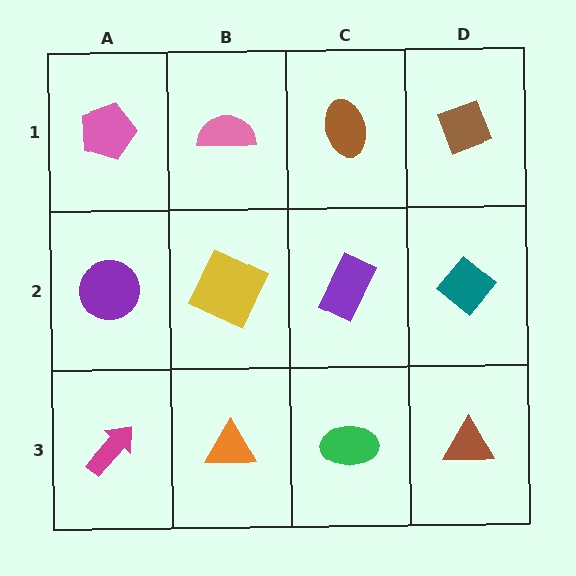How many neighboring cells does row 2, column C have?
4.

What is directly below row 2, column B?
An orange triangle.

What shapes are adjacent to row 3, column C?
A purple rectangle (row 2, column C), an orange triangle (row 3, column B), a brown triangle (row 3, column D).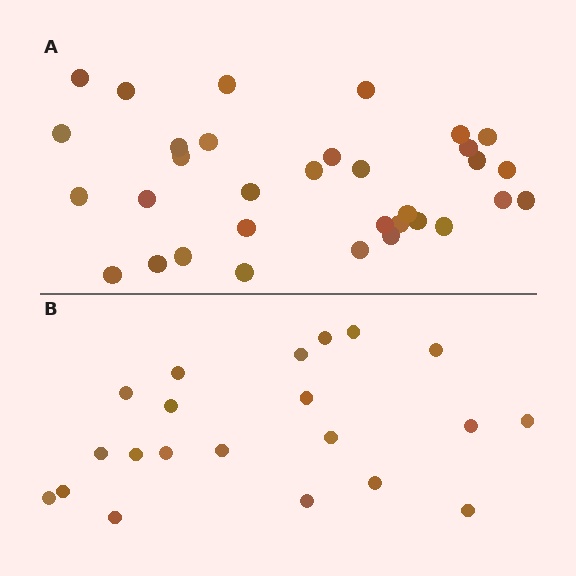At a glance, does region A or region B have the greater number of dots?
Region A (the top region) has more dots.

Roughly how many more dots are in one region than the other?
Region A has roughly 12 or so more dots than region B.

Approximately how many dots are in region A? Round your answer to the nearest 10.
About 30 dots. (The exact count is 33, which rounds to 30.)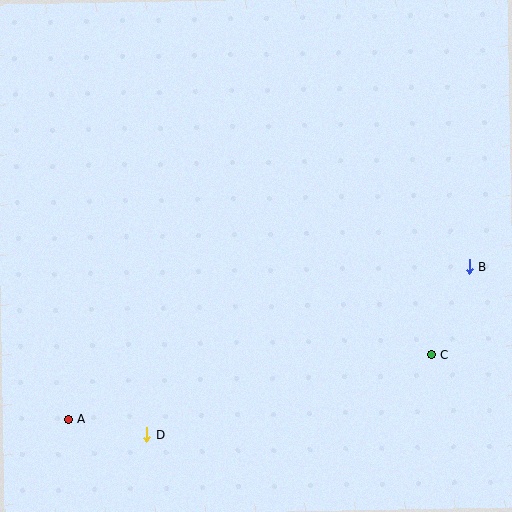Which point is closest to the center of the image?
Point C at (431, 355) is closest to the center.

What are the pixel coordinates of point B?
Point B is at (470, 267).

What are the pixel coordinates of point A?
Point A is at (68, 420).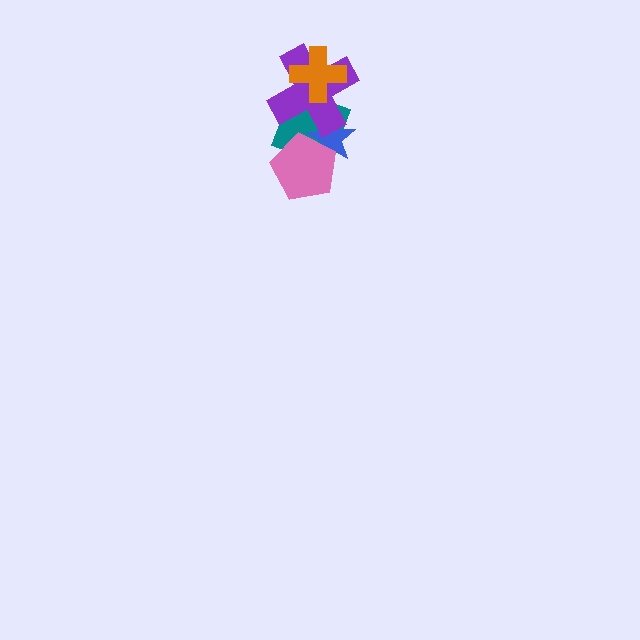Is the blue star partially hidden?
Yes, it is partially covered by another shape.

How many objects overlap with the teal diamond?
4 objects overlap with the teal diamond.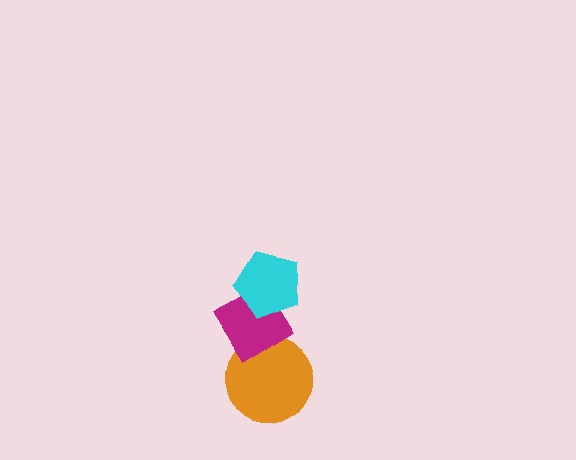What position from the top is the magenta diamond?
The magenta diamond is 2nd from the top.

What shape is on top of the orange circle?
The magenta diamond is on top of the orange circle.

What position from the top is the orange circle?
The orange circle is 3rd from the top.